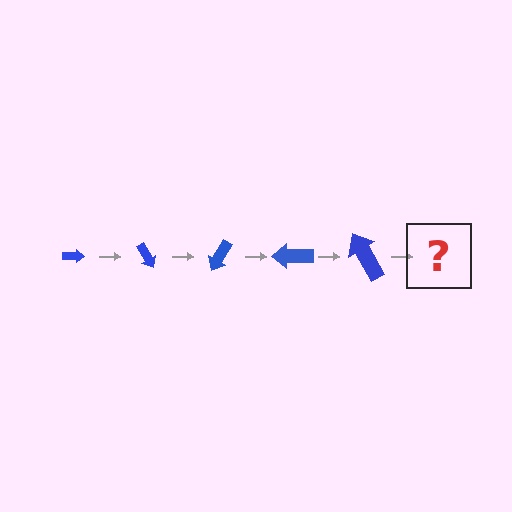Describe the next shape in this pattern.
It should be an arrow, larger than the previous one and rotated 300 degrees from the start.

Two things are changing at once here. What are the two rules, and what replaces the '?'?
The two rules are that the arrow grows larger each step and it rotates 60 degrees each step. The '?' should be an arrow, larger than the previous one and rotated 300 degrees from the start.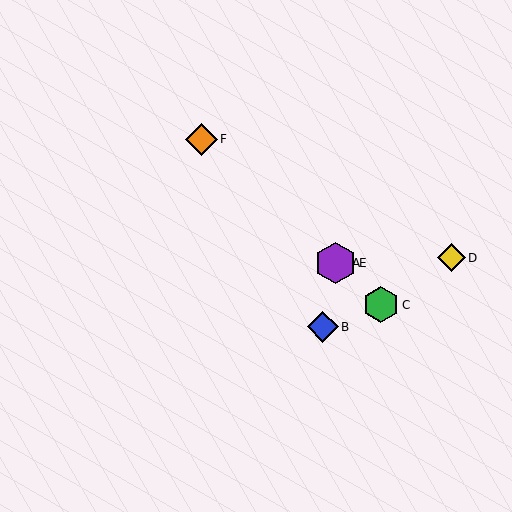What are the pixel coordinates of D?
Object D is at (451, 258).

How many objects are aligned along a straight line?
4 objects (A, C, E, F) are aligned along a straight line.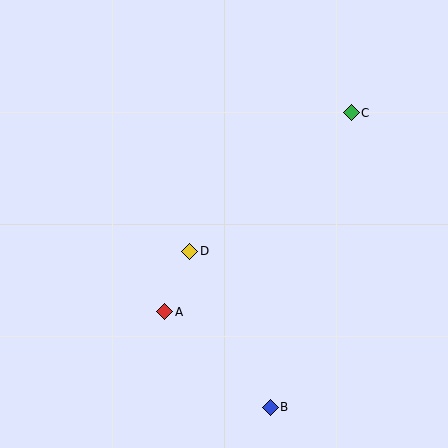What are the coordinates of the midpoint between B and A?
The midpoint between B and A is at (218, 359).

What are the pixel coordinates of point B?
Point B is at (270, 407).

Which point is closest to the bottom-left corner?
Point A is closest to the bottom-left corner.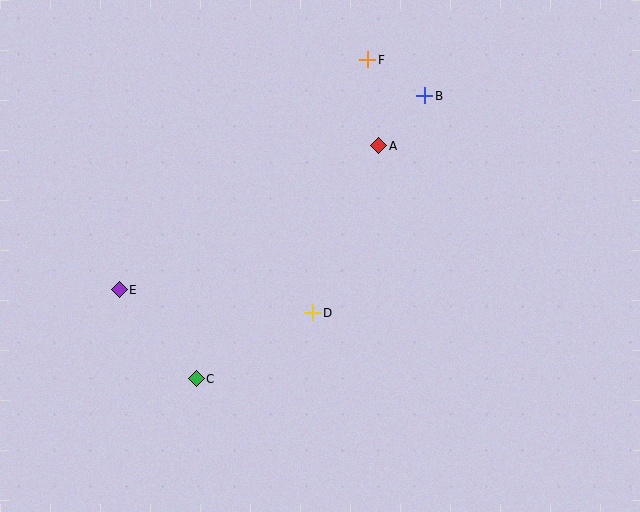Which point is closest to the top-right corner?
Point B is closest to the top-right corner.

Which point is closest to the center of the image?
Point D at (313, 313) is closest to the center.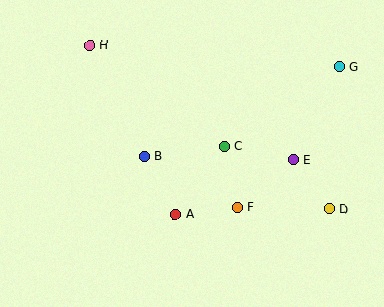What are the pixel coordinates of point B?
Point B is at (144, 156).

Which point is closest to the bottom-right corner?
Point D is closest to the bottom-right corner.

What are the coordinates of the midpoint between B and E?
The midpoint between B and E is at (219, 158).